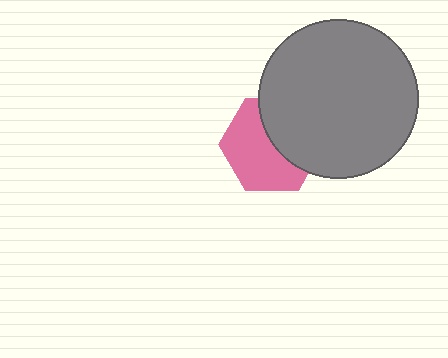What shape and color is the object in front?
The object in front is a gray circle.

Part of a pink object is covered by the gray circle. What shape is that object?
It is a hexagon.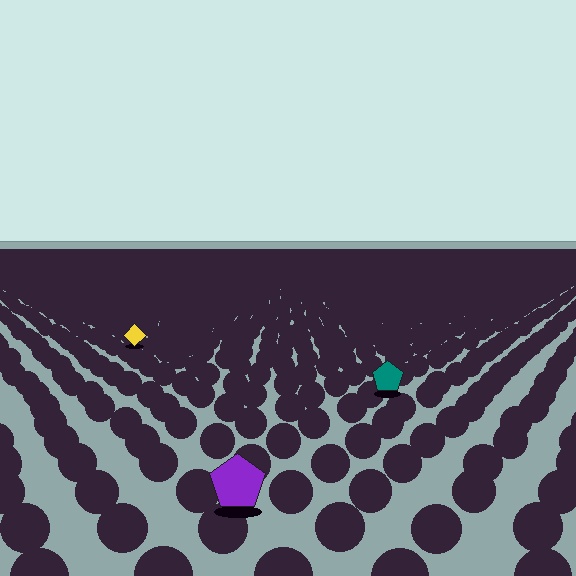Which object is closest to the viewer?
The purple pentagon is closest. The texture marks near it are larger and more spread out.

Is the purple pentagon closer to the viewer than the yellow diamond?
Yes. The purple pentagon is closer — you can tell from the texture gradient: the ground texture is coarser near it.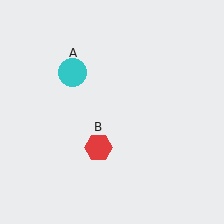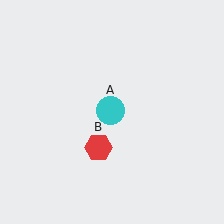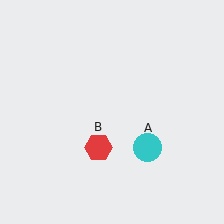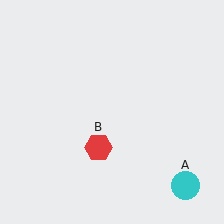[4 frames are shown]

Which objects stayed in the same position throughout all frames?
Red hexagon (object B) remained stationary.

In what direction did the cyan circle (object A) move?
The cyan circle (object A) moved down and to the right.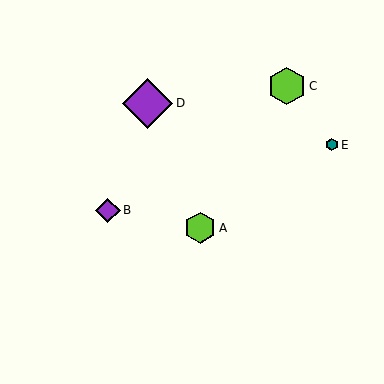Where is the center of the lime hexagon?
The center of the lime hexagon is at (287, 86).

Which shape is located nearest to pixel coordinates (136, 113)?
The purple diamond (labeled D) at (148, 103) is nearest to that location.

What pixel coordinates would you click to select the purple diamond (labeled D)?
Click at (148, 103) to select the purple diamond D.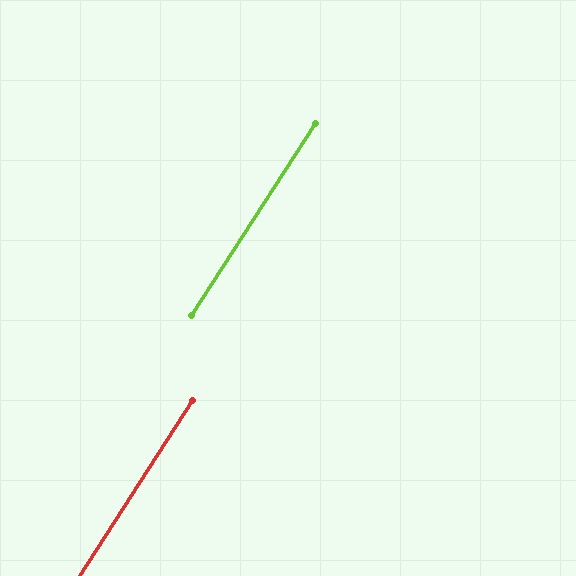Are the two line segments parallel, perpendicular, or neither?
Parallel — their directions differ by only 0.2°.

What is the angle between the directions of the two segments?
Approximately 0 degrees.